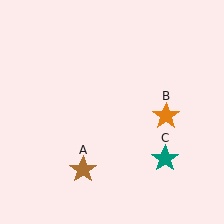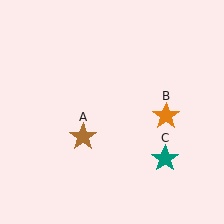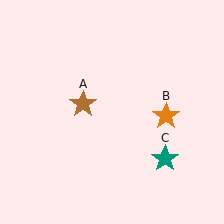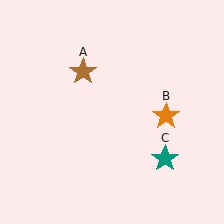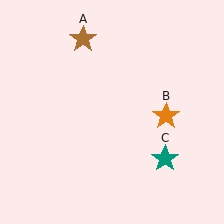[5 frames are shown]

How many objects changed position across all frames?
1 object changed position: brown star (object A).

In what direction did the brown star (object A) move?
The brown star (object A) moved up.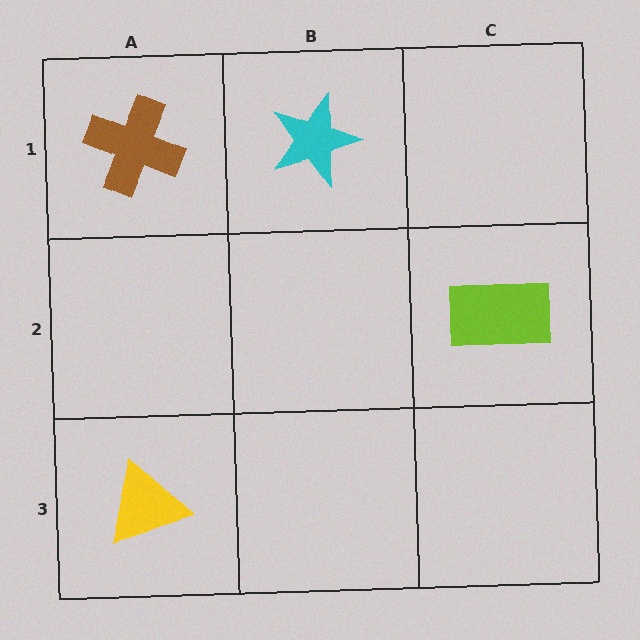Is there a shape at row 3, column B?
No, that cell is empty.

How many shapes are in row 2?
1 shape.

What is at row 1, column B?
A cyan star.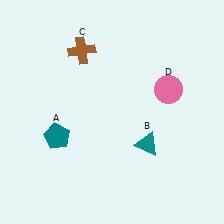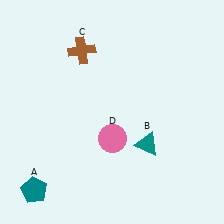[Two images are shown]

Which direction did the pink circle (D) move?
The pink circle (D) moved left.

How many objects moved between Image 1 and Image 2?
2 objects moved between the two images.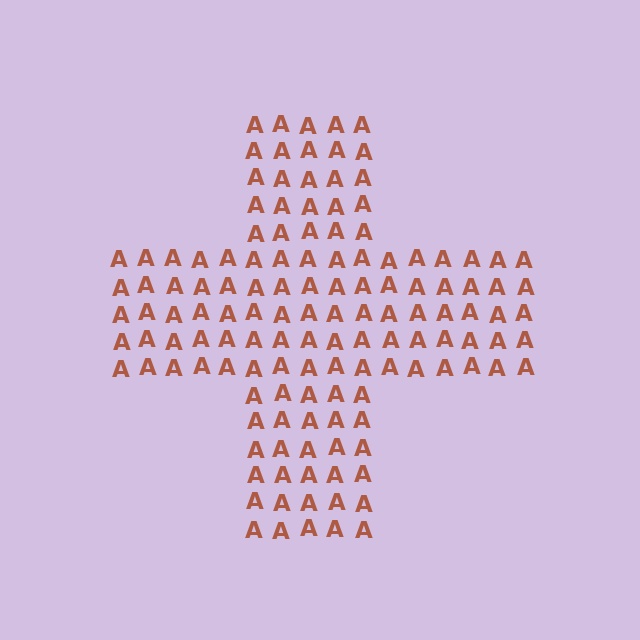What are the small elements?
The small elements are letter A's.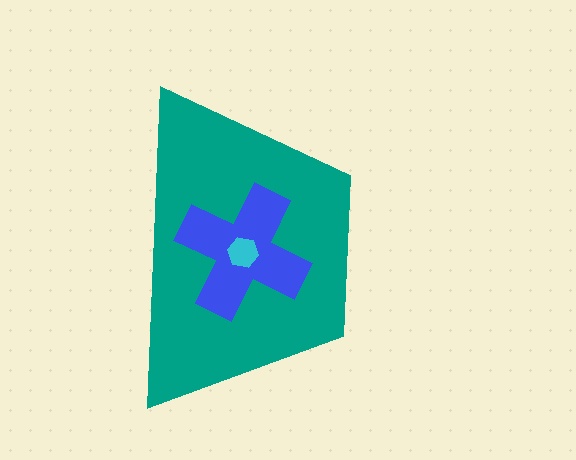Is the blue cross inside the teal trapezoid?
Yes.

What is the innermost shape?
The cyan hexagon.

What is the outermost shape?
The teal trapezoid.